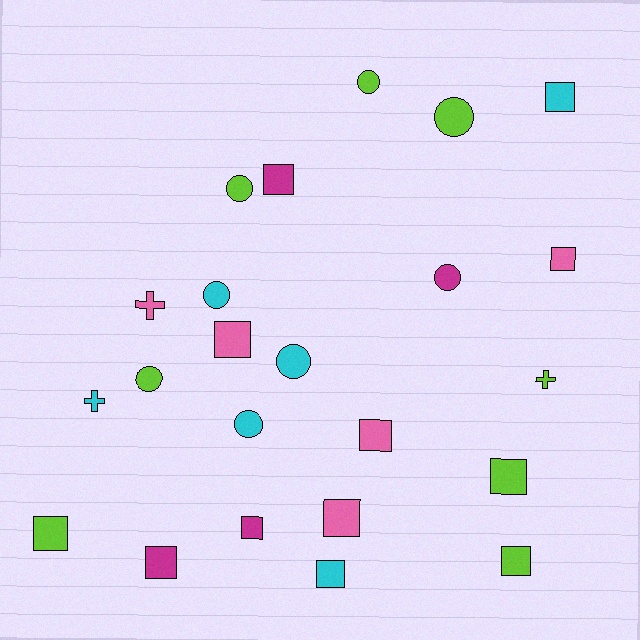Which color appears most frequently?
Lime, with 8 objects.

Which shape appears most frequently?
Square, with 12 objects.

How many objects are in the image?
There are 23 objects.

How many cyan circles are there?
There are 3 cyan circles.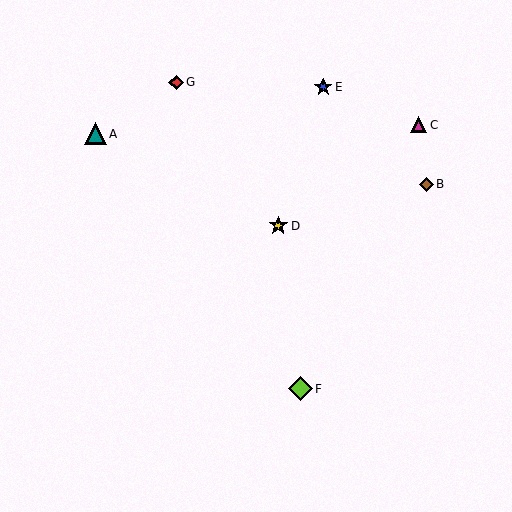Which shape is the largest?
The lime diamond (labeled F) is the largest.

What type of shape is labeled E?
Shape E is a blue star.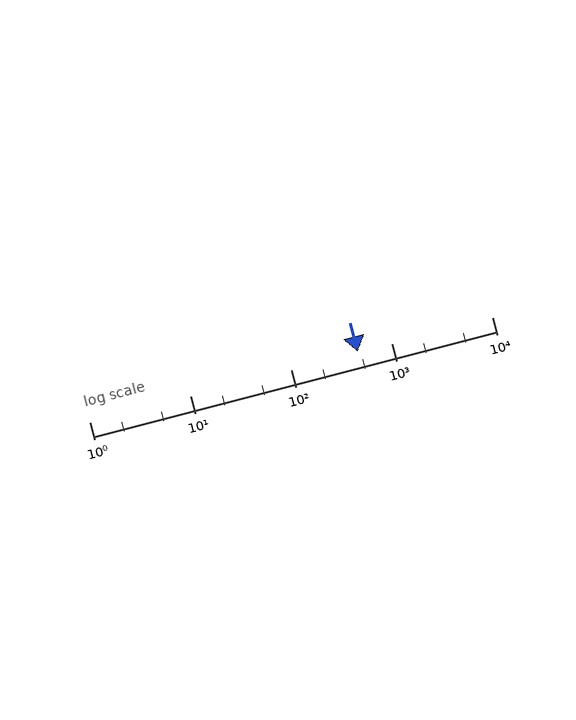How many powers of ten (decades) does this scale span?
The scale spans 4 decades, from 1 to 10000.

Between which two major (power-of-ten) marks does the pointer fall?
The pointer is between 100 and 1000.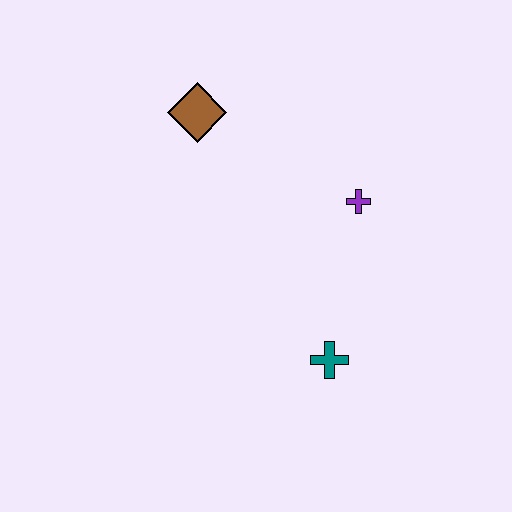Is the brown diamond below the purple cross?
No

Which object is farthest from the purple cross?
The brown diamond is farthest from the purple cross.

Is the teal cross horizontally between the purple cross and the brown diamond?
Yes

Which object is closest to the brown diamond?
The purple cross is closest to the brown diamond.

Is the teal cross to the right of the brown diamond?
Yes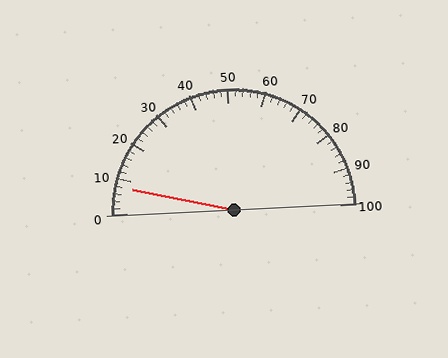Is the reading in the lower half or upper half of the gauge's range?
The reading is in the lower half of the range (0 to 100).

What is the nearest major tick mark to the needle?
The nearest major tick mark is 10.